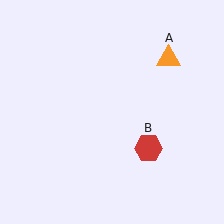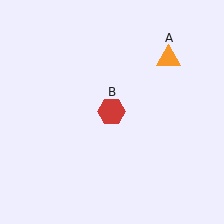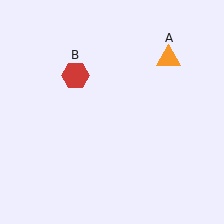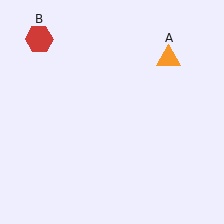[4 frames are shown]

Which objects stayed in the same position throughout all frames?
Orange triangle (object A) remained stationary.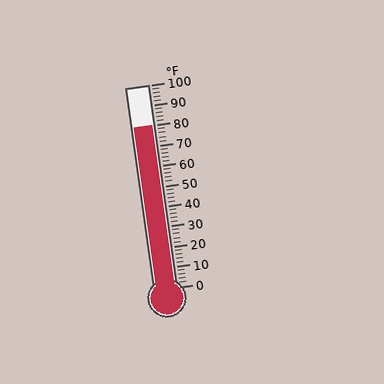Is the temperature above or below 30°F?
The temperature is above 30°F.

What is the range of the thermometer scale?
The thermometer scale ranges from 0°F to 100°F.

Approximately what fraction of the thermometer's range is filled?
The thermometer is filled to approximately 80% of its range.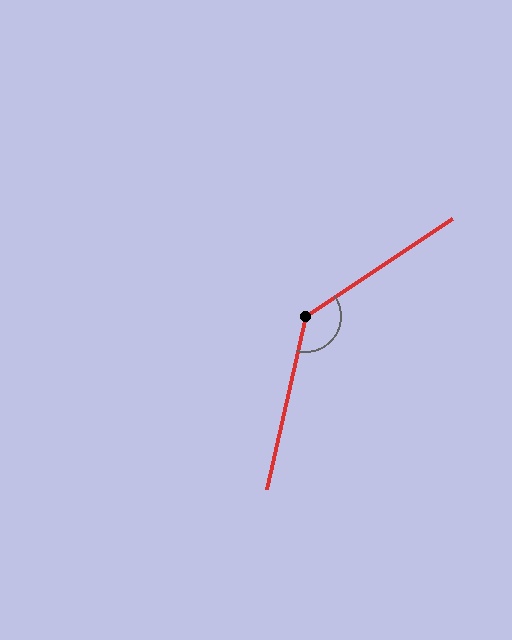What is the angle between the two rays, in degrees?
Approximately 137 degrees.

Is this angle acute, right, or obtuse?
It is obtuse.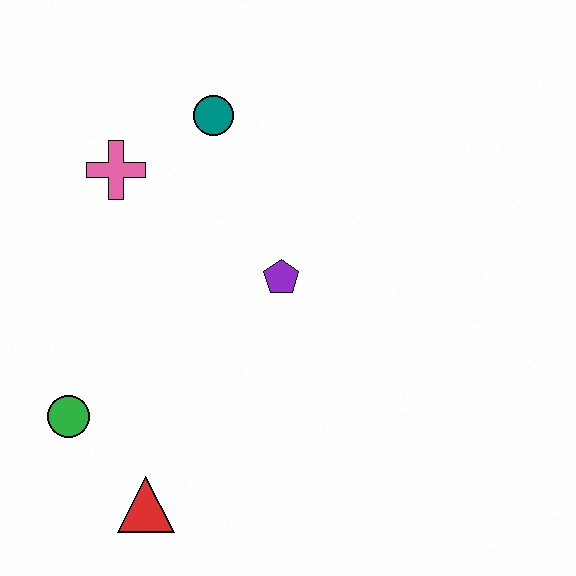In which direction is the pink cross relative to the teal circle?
The pink cross is to the left of the teal circle.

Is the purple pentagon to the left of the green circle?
No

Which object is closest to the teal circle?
The pink cross is closest to the teal circle.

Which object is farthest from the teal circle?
The red triangle is farthest from the teal circle.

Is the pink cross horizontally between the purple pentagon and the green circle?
Yes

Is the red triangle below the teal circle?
Yes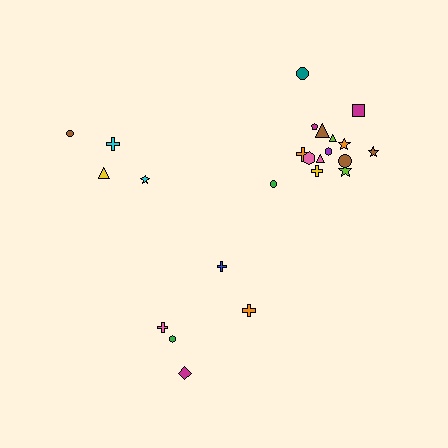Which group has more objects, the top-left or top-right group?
The top-right group.